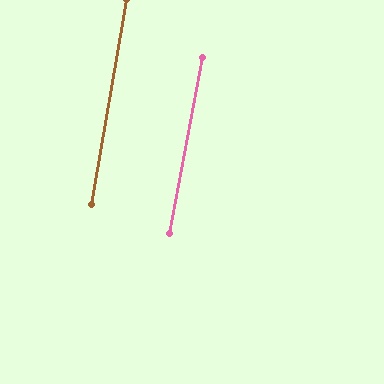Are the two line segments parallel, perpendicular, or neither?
Parallel — their directions differ by only 1.1°.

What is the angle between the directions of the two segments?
Approximately 1 degree.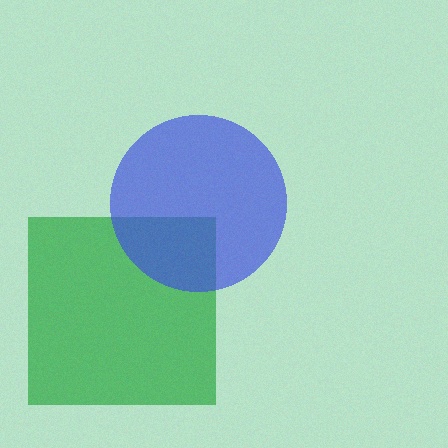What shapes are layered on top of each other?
The layered shapes are: a green square, a blue circle.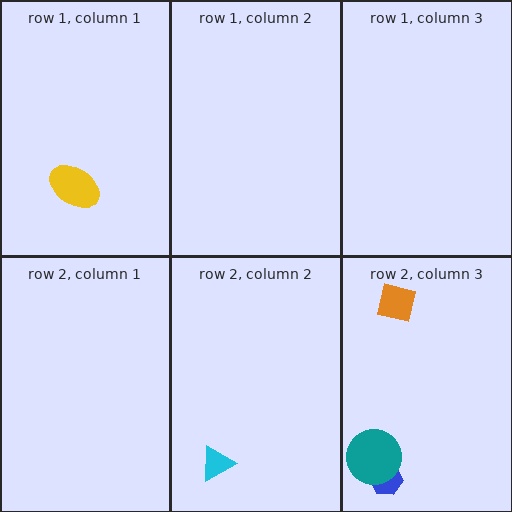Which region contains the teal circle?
The row 2, column 3 region.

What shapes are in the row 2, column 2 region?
The cyan triangle.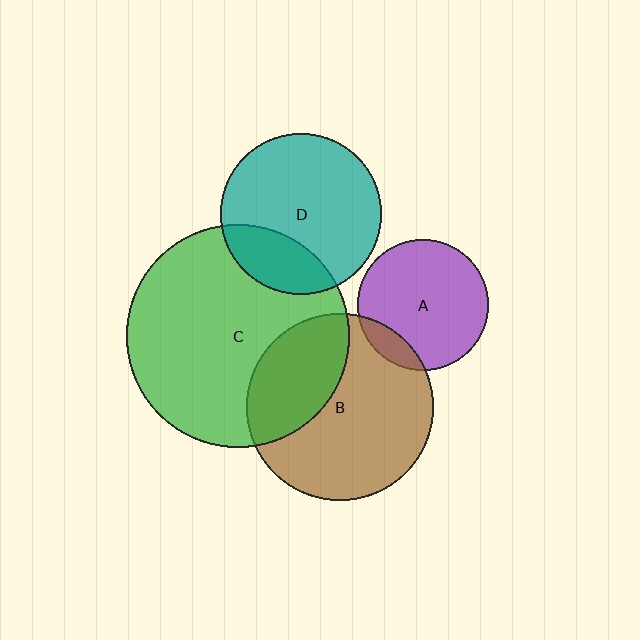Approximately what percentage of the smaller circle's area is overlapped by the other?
Approximately 25%.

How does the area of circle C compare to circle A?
Approximately 2.9 times.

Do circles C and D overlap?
Yes.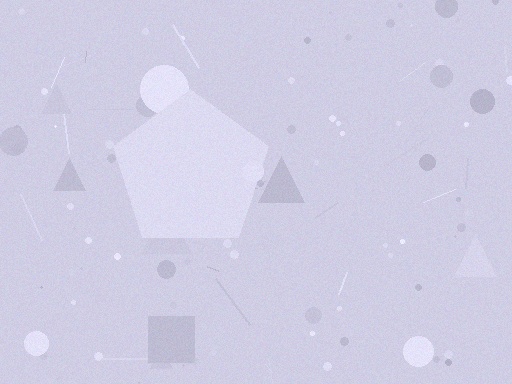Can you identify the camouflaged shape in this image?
The camouflaged shape is a pentagon.